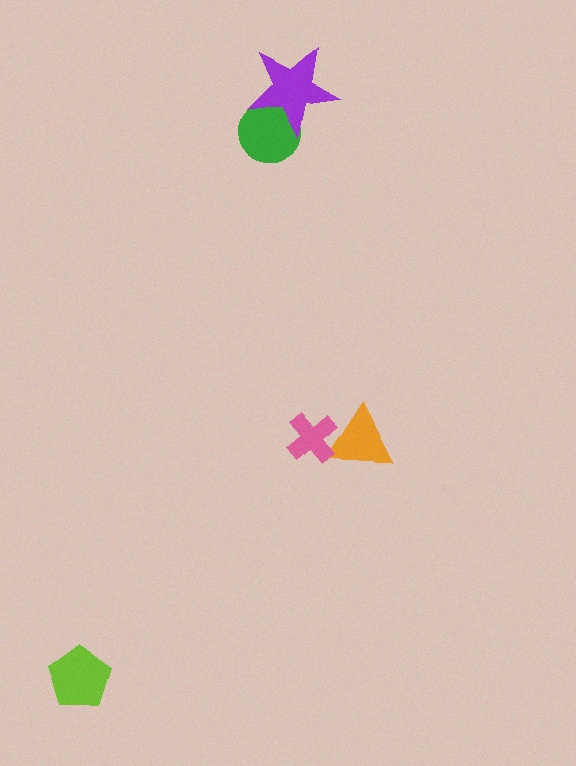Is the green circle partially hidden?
Yes, it is partially covered by another shape.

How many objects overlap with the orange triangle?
1 object overlaps with the orange triangle.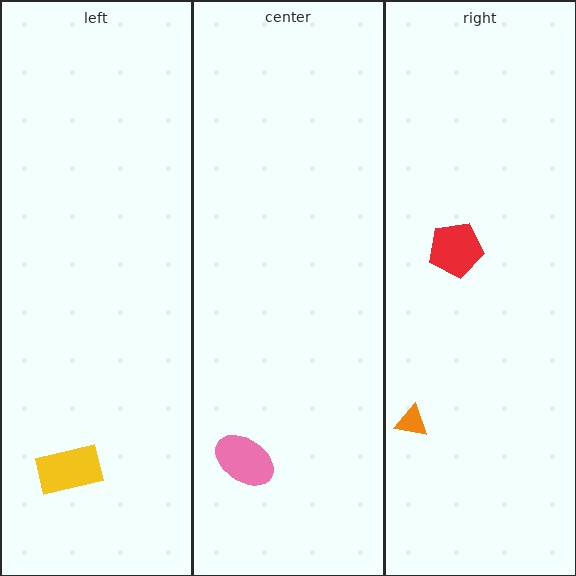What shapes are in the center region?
The pink ellipse.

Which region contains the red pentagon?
The right region.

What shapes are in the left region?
The yellow rectangle.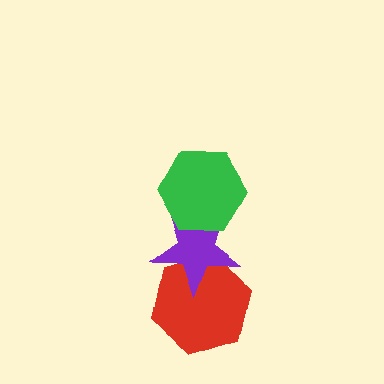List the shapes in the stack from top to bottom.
From top to bottom: the green hexagon, the purple star, the red hexagon.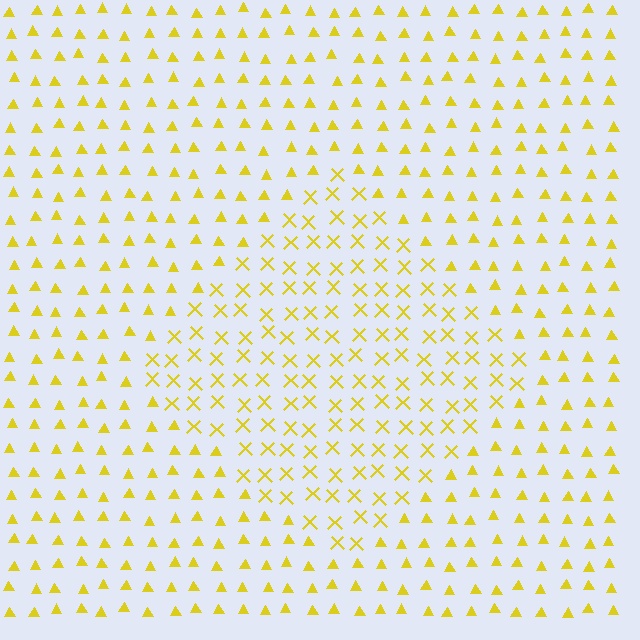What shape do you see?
I see a diamond.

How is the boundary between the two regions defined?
The boundary is defined by a change in element shape: X marks inside vs. triangles outside. All elements share the same color and spacing.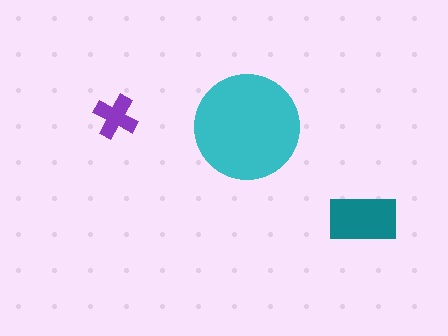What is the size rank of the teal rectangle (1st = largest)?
2nd.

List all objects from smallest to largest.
The purple cross, the teal rectangle, the cyan circle.